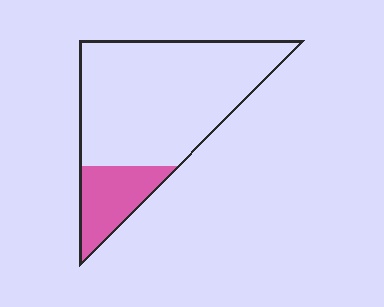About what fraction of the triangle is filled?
About one fifth (1/5).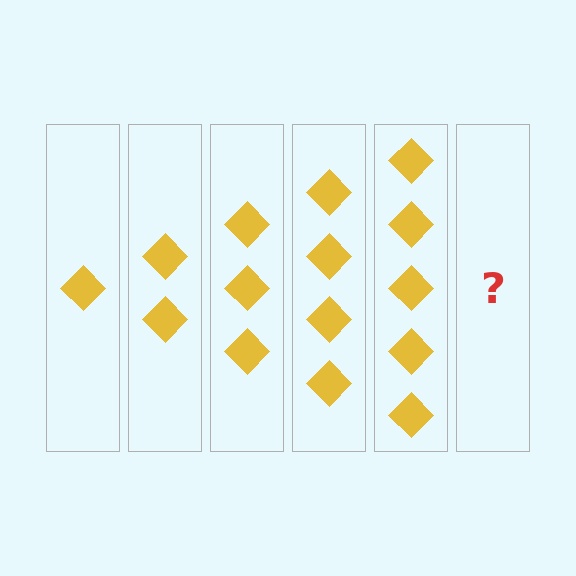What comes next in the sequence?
The next element should be 6 diamonds.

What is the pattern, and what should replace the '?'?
The pattern is that each step adds one more diamond. The '?' should be 6 diamonds.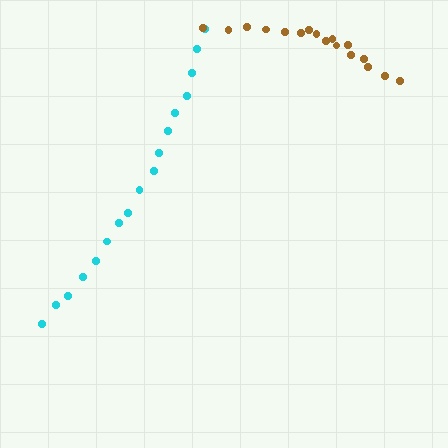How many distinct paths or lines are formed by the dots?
There are 2 distinct paths.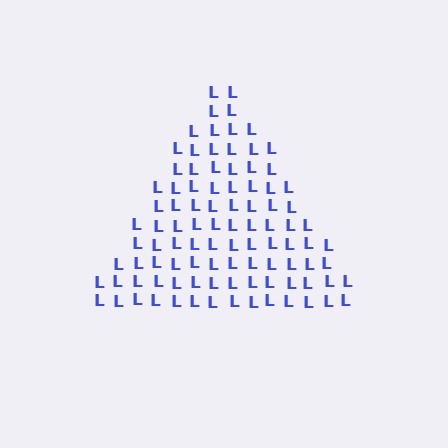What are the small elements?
The small elements are letter L's.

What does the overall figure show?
The overall figure shows a triangle.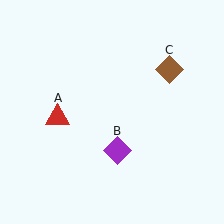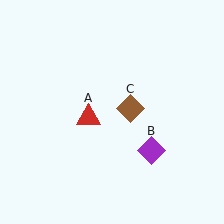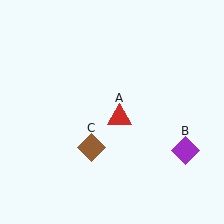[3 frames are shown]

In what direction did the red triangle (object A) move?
The red triangle (object A) moved right.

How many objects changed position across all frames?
3 objects changed position: red triangle (object A), purple diamond (object B), brown diamond (object C).